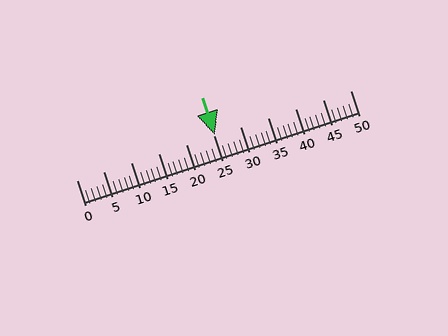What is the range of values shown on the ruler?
The ruler shows values from 0 to 50.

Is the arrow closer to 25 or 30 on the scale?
The arrow is closer to 25.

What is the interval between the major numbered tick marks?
The major tick marks are spaced 5 units apart.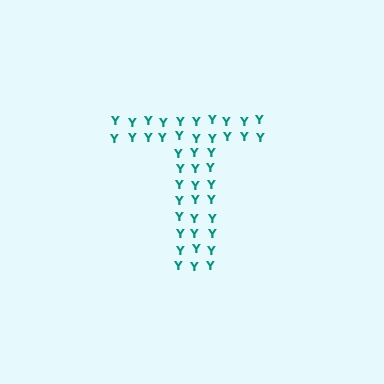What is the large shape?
The large shape is the letter T.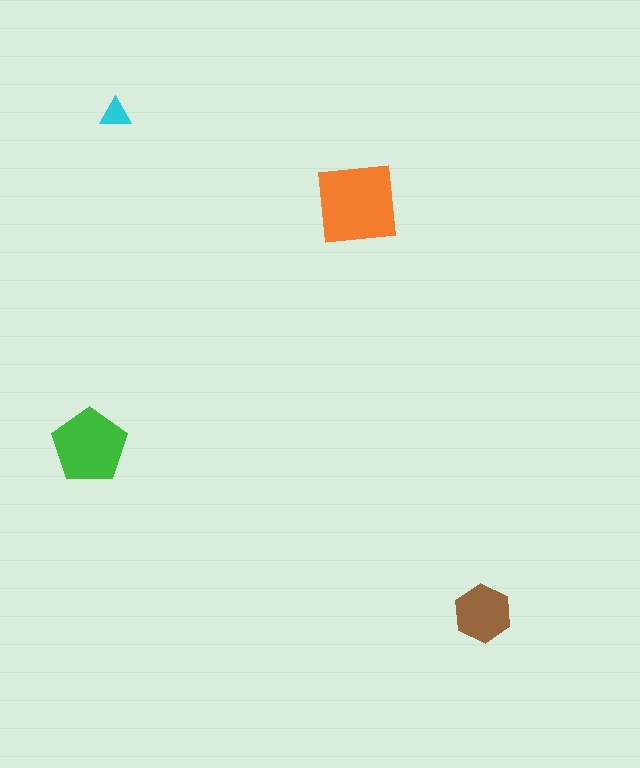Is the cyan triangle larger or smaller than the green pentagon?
Smaller.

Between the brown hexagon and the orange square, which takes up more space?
The orange square.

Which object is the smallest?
The cyan triangle.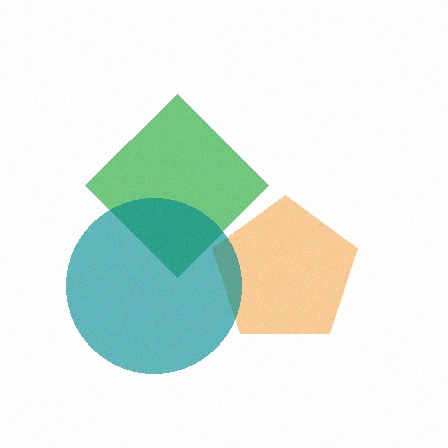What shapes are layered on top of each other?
The layered shapes are: an orange pentagon, a green diamond, a teal circle.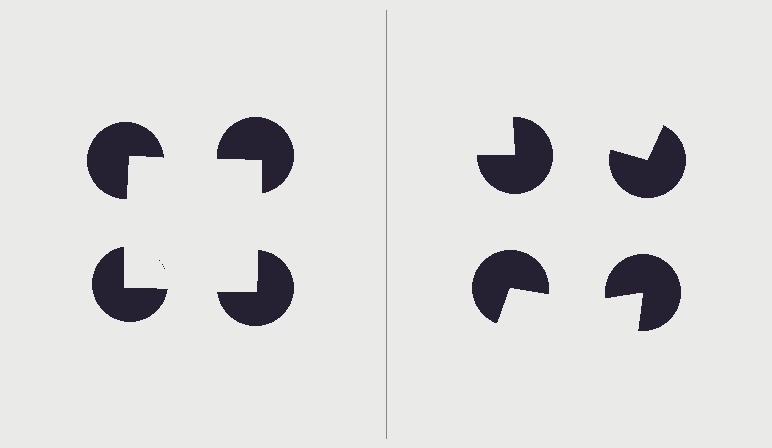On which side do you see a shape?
An illusory square appears on the left side. On the right side the wedge cuts are rotated, so no coherent shape forms.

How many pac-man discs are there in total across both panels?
8 — 4 on each side.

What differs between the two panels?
The pac-man discs are positioned identically on both sides; only the wedge orientations differ. On the left they align to a square; on the right they are misaligned.